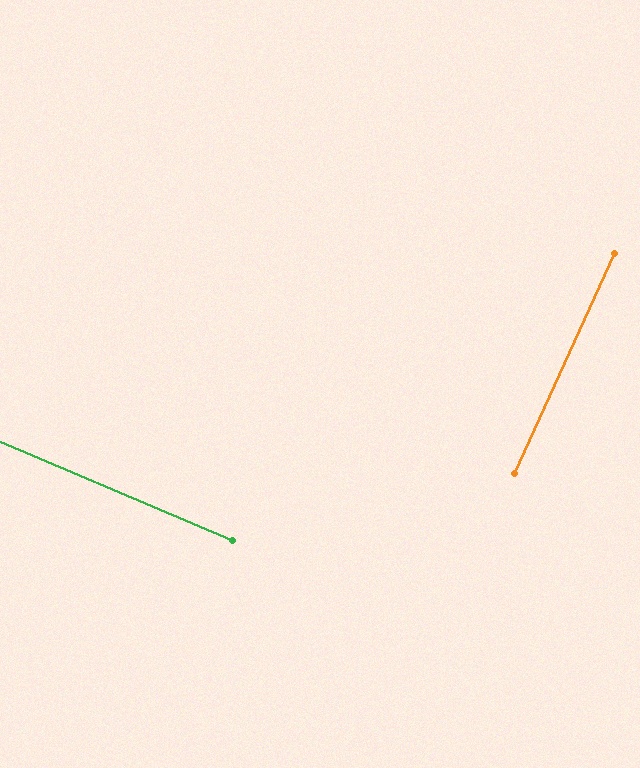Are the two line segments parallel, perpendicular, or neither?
Perpendicular — they meet at approximately 88°.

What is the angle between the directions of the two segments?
Approximately 88 degrees.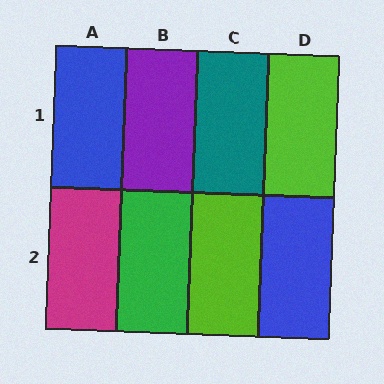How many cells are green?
1 cell is green.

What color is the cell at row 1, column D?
Lime.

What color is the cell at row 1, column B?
Purple.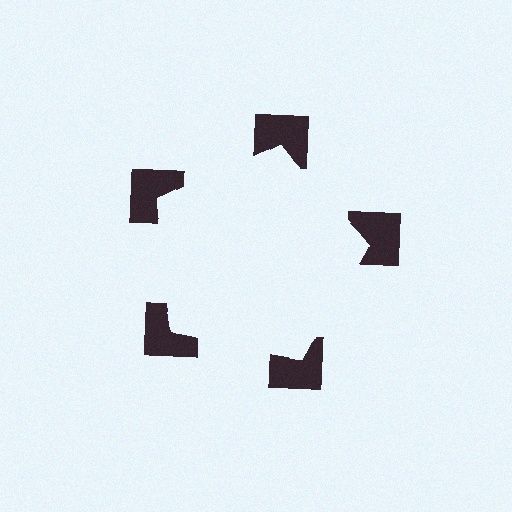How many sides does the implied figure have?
5 sides.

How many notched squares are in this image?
There are 5 — one at each vertex of the illusory pentagon.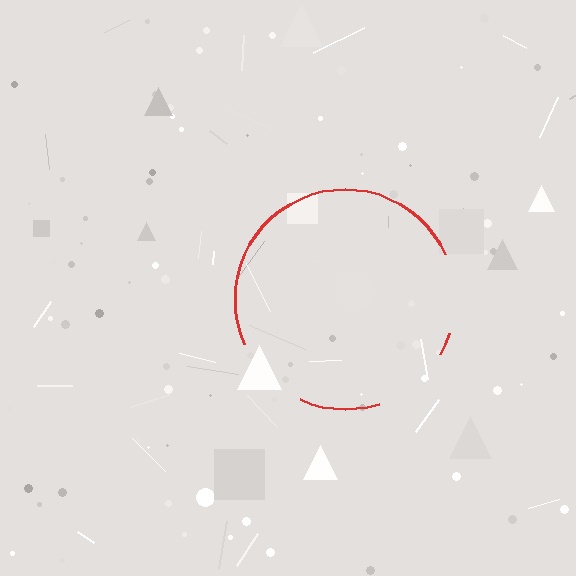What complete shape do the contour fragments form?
The contour fragments form a circle.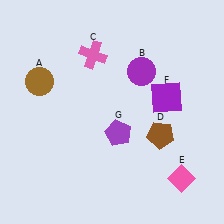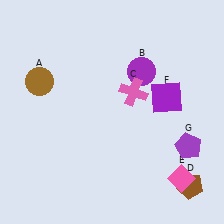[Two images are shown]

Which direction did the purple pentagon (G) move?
The purple pentagon (G) moved right.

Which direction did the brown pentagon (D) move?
The brown pentagon (D) moved down.